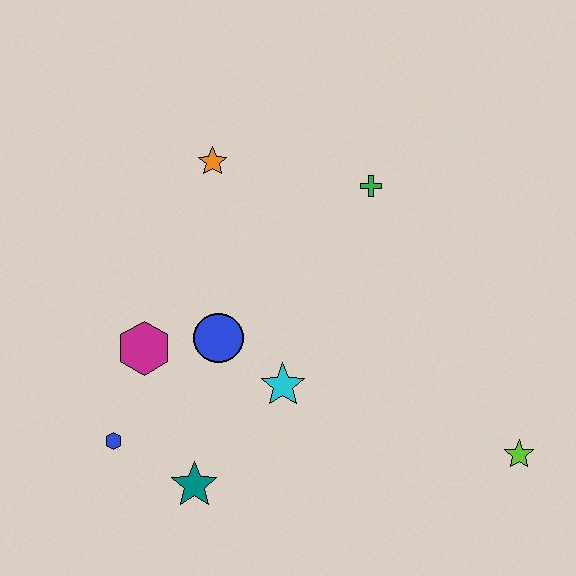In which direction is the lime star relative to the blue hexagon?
The lime star is to the right of the blue hexagon.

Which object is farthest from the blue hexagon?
The lime star is farthest from the blue hexagon.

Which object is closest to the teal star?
The blue hexagon is closest to the teal star.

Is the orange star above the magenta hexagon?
Yes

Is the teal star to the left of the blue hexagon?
No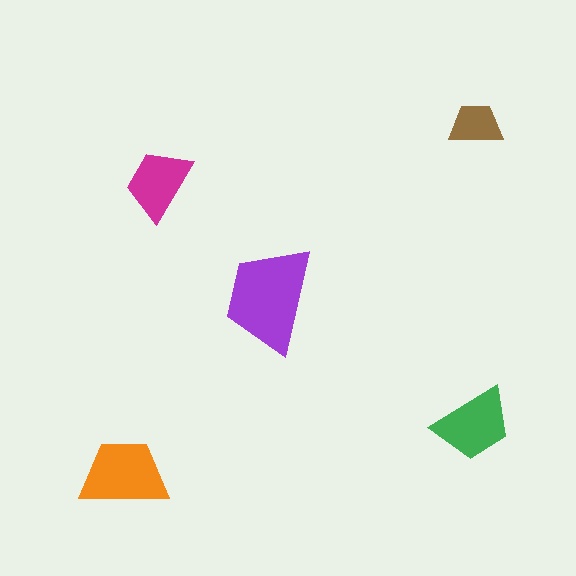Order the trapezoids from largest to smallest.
the purple one, the orange one, the green one, the magenta one, the brown one.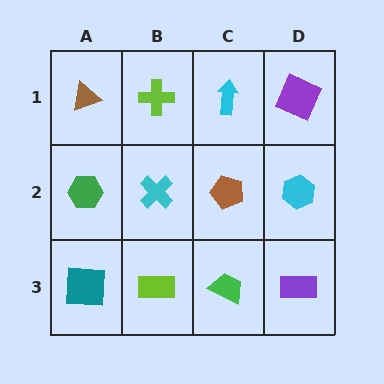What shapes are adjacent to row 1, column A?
A green hexagon (row 2, column A), a lime cross (row 1, column B).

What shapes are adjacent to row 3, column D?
A cyan hexagon (row 2, column D), a green trapezoid (row 3, column C).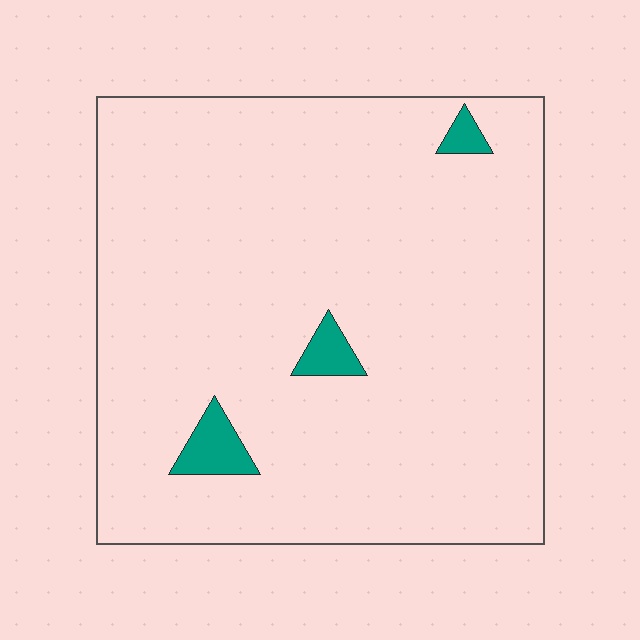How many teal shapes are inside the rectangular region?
3.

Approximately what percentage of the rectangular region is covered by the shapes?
Approximately 5%.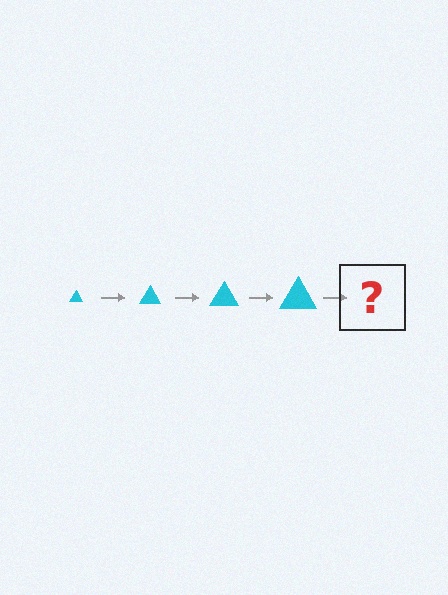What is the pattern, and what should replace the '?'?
The pattern is that the triangle gets progressively larger each step. The '?' should be a cyan triangle, larger than the previous one.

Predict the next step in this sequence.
The next step is a cyan triangle, larger than the previous one.